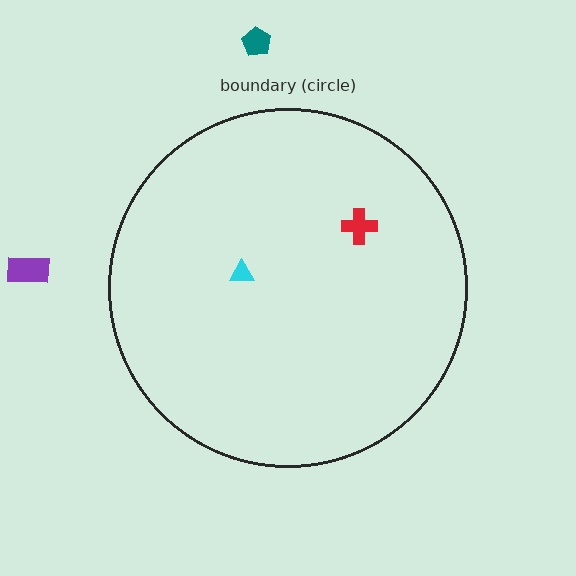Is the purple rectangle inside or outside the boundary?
Outside.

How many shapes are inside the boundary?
2 inside, 2 outside.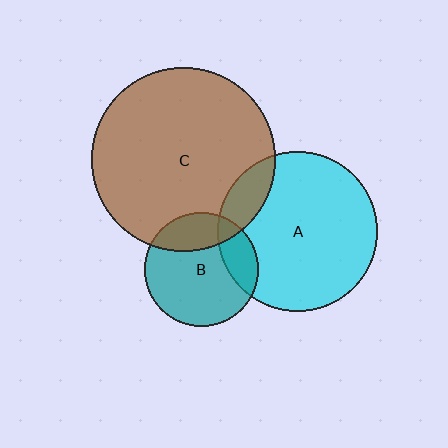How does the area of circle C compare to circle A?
Approximately 1.3 times.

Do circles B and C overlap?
Yes.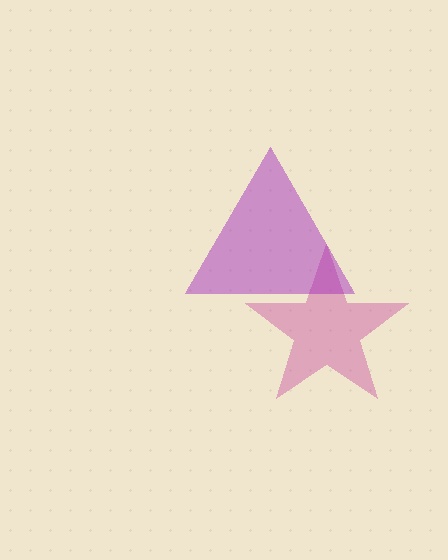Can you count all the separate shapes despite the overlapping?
Yes, there are 2 separate shapes.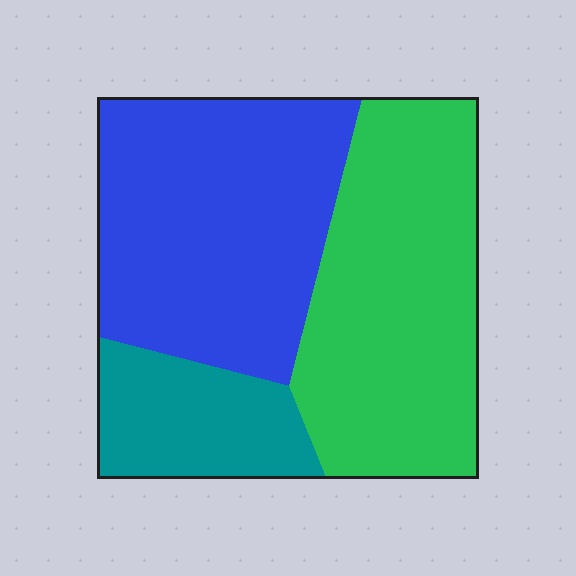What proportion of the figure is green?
Green covers about 40% of the figure.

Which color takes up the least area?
Teal, at roughly 15%.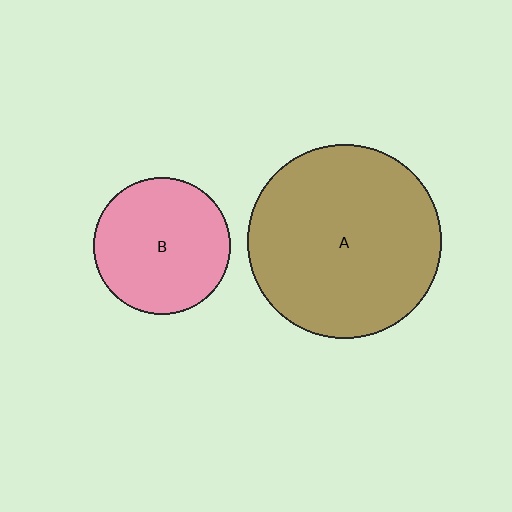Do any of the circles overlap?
No, none of the circles overlap.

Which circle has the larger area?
Circle A (brown).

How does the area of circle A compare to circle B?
Approximately 2.0 times.